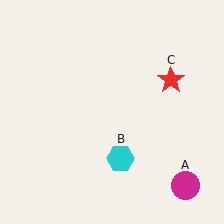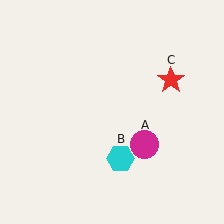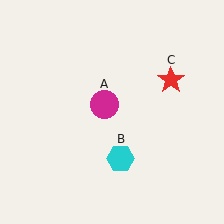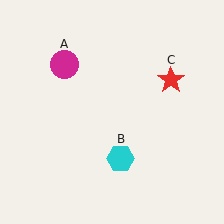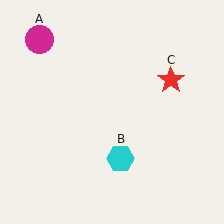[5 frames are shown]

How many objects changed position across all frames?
1 object changed position: magenta circle (object A).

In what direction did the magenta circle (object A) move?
The magenta circle (object A) moved up and to the left.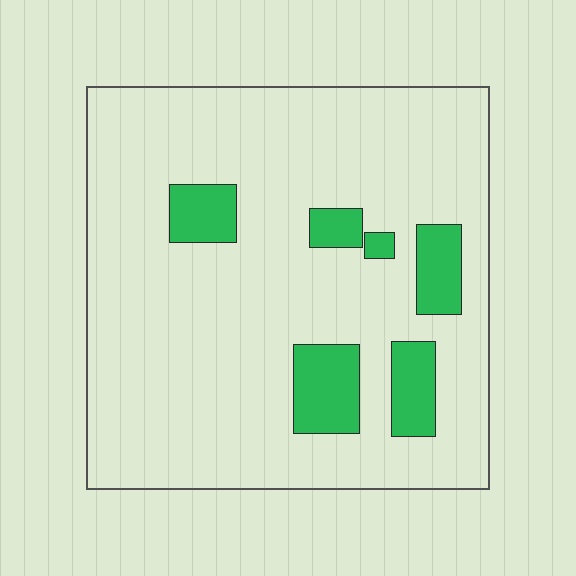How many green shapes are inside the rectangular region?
6.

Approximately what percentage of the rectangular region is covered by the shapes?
Approximately 15%.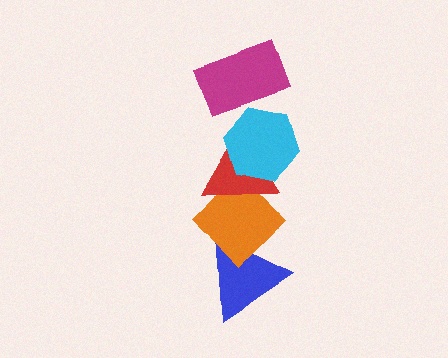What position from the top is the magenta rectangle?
The magenta rectangle is 1st from the top.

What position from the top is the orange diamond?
The orange diamond is 4th from the top.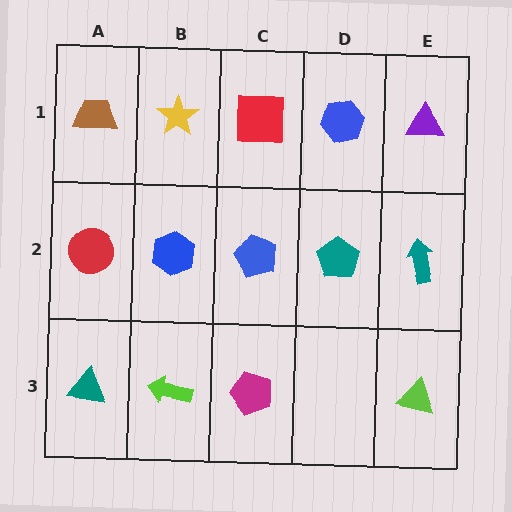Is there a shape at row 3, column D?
No, that cell is empty.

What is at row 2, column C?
A blue pentagon.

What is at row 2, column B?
A blue hexagon.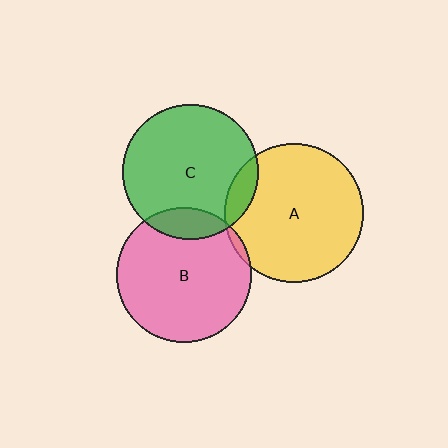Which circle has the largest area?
Circle A (yellow).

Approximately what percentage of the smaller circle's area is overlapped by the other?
Approximately 15%.